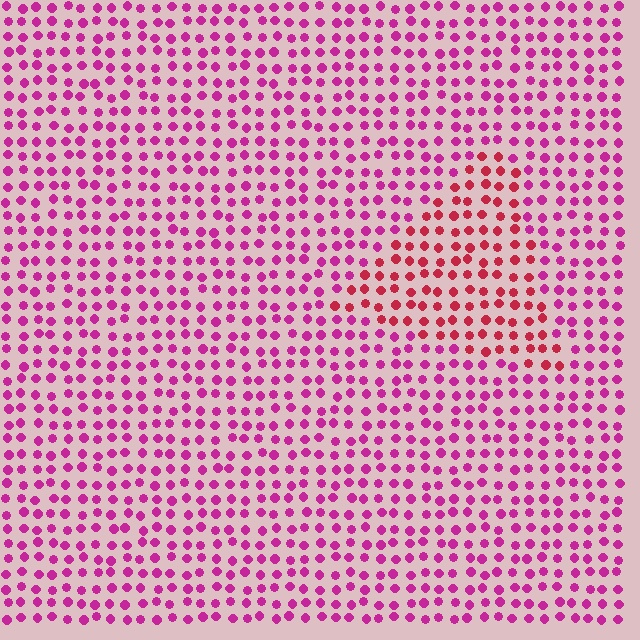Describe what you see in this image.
The image is filled with small magenta elements in a uniform arrangement. A triangle-shaped region is visible where the elements are tinted to a slightly different hue, forming a subtle color boundary.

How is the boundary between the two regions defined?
The boundary is defined purely by a slight shift in hue (about 32 degrees). Spacing, size, and orientation are identical on both sides.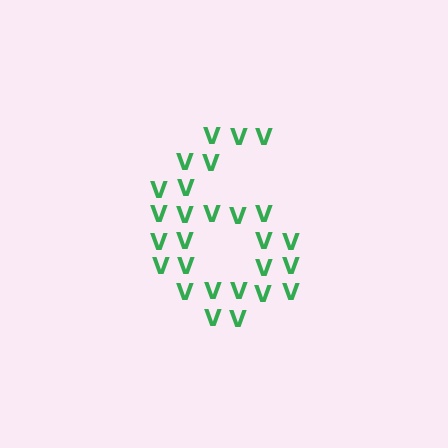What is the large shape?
The large shape is the digit 6.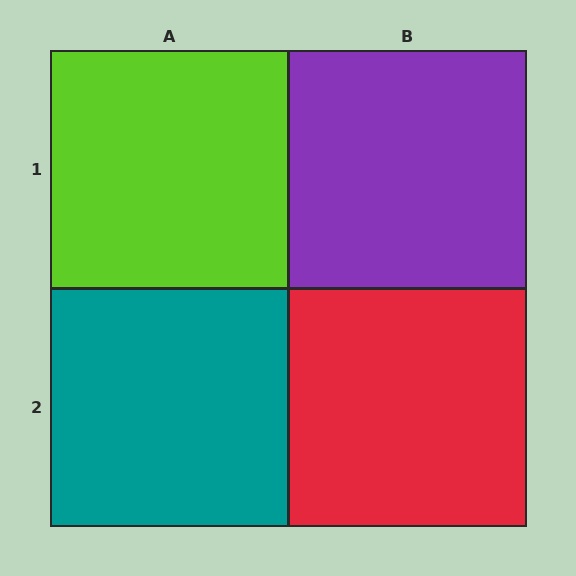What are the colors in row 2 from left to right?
Teal, red.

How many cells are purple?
1 cell is purple.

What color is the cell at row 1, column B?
Purple.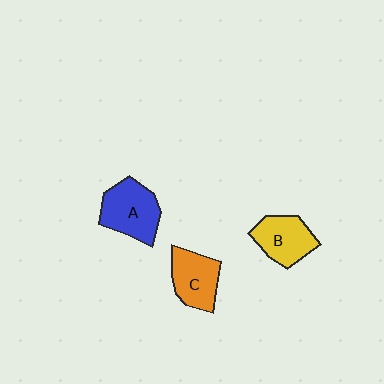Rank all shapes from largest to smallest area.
From largest to smallest: A (blue), C (orange), B (yellow).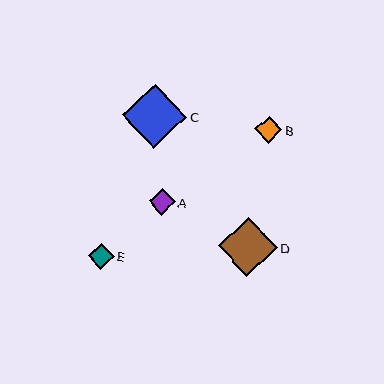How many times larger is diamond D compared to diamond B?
Diamond D is approximately 2.1 times the size of diamond B.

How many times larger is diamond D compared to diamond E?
Diamond D is approximately 2.3 times the size of diamond E.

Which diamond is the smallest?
Diamond E is the smallest with a size of approximately 26 pixels.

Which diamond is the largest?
Diamond C is the largest with a size of approximately 64 pixels.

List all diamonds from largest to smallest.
From largest to smallest: C, D, B, A, E.